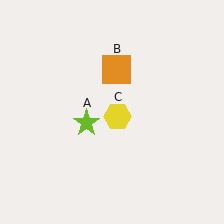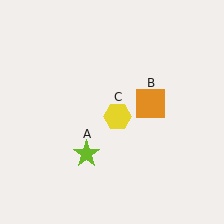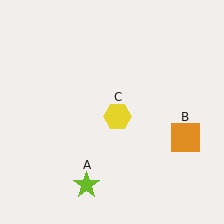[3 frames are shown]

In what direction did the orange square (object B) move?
The orange square (object B) moved down and to the right.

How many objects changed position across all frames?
2 objects changed position: lime star (object A), orange square (object B).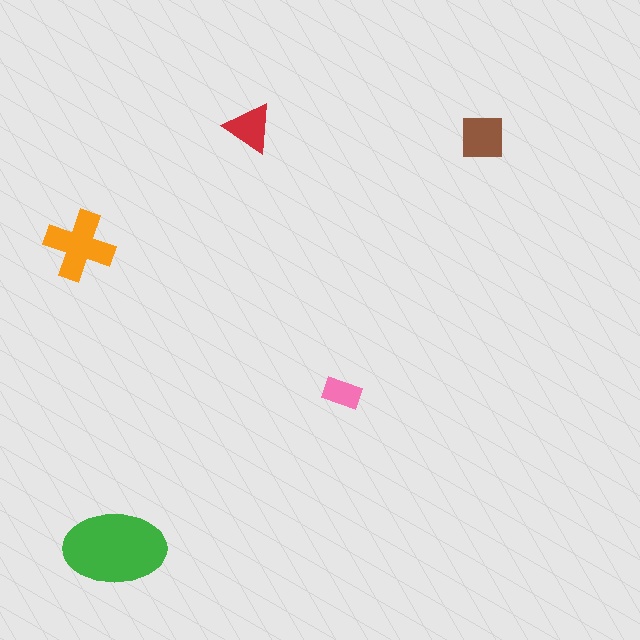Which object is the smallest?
The pink rectangle.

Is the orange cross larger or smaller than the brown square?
Larger.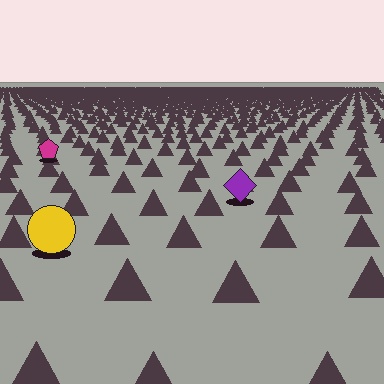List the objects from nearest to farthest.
From nearest to farthest: the yellow circle, the purple diamond, the magenta pentagon.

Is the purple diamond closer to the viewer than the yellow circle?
No. The yellow circle is closer — you can tell from the texture gradient: the ground texture is coarser near it.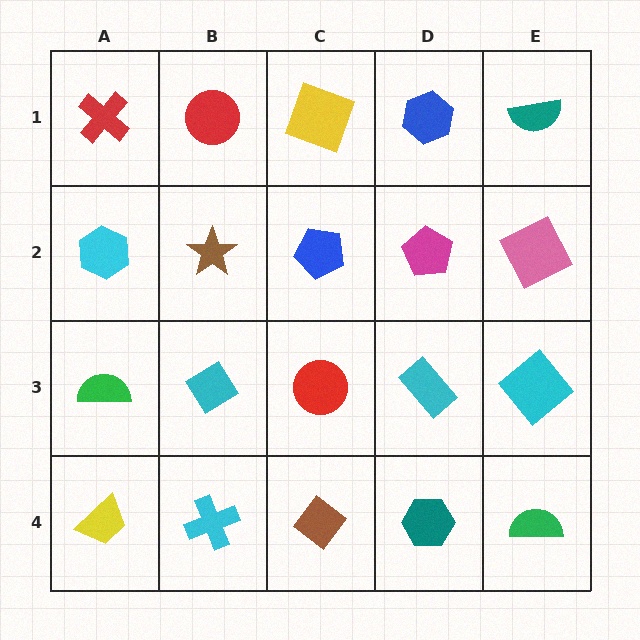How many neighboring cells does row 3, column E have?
3.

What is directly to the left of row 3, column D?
A red circle.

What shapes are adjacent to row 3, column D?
A magenta pentagon (row 2, column D), a teal hexagon (row 4, column D), a red circle (row 3, column C), a cyan diamond (row 3, column E).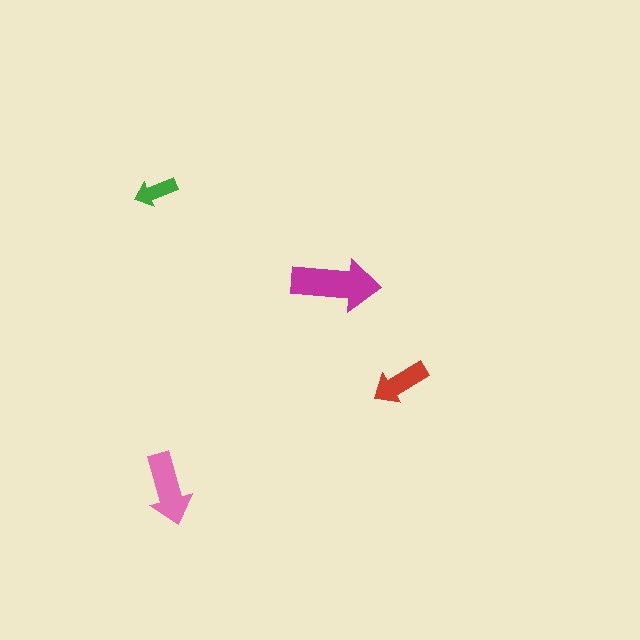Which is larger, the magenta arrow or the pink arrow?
The magenta one.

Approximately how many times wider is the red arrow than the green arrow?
About 1.5 times wider.